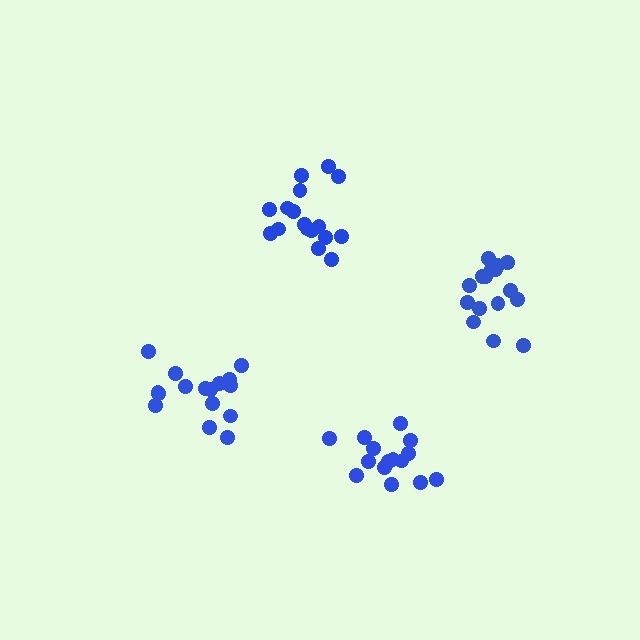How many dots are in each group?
Group 1: 17 dots, Group 2: 15 dots, Group 3: 16 dots, Group 4: 16 dots (64 total).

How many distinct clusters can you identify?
There are 4 distinct clusters.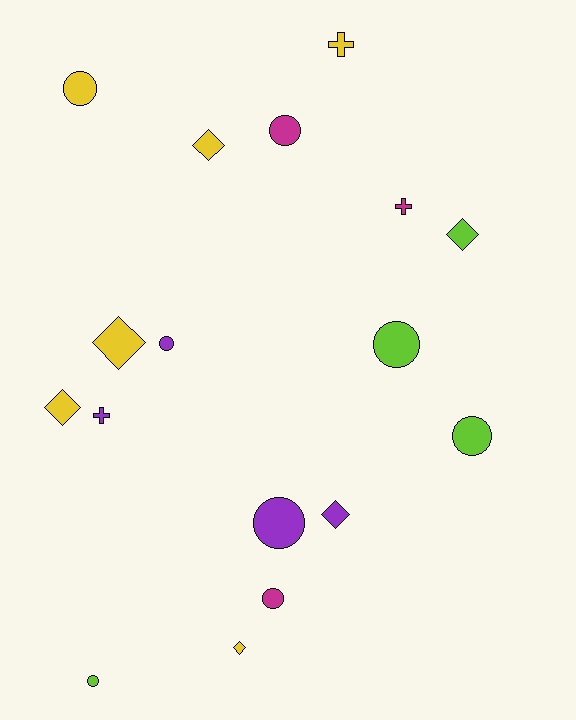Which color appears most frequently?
Yellow, with 6 objects.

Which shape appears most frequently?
Circle, with 8 objects.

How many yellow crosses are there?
There is 1 yellow cross.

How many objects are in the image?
There are 17 objects.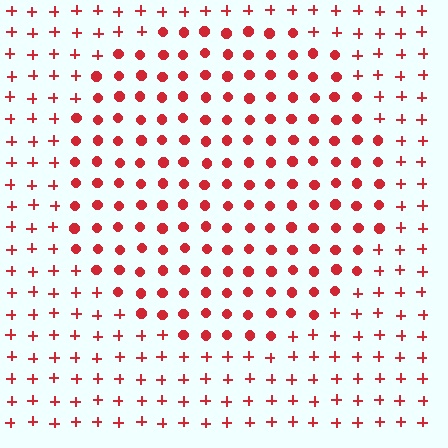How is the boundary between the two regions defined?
The boundary is defined by a change in element shape: circles inside vs. plus signs outside. All elements share the same color and spacing.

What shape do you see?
I see a circle.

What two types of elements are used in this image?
The image uses circles inside the circle region and plus signs outside it.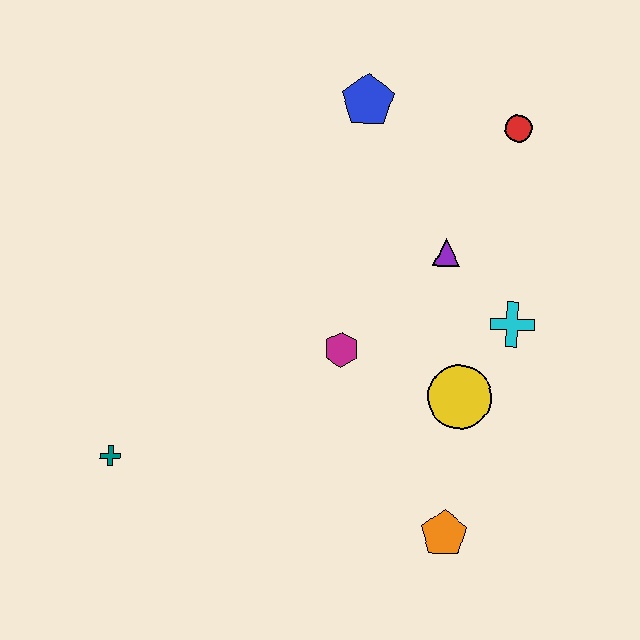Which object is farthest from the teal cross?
The red circle is farthest from the teal cross.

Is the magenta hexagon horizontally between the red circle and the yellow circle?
No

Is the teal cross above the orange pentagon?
Yes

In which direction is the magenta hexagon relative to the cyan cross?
The magenta hexagon is to the left of the cyan cross.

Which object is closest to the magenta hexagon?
The yellow circle is closest to the magenta hexagon.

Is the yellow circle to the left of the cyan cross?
Yes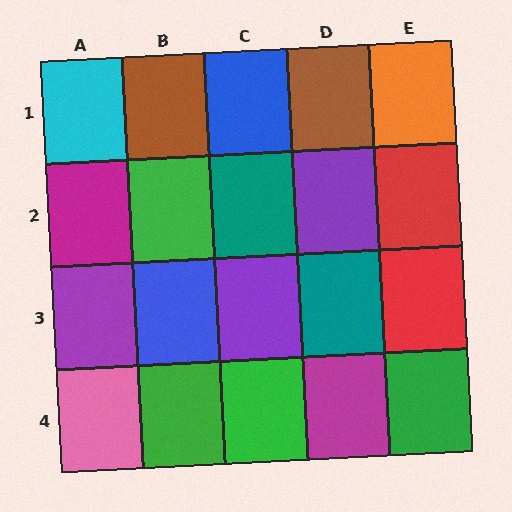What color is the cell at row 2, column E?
Red.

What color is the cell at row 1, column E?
Orange.